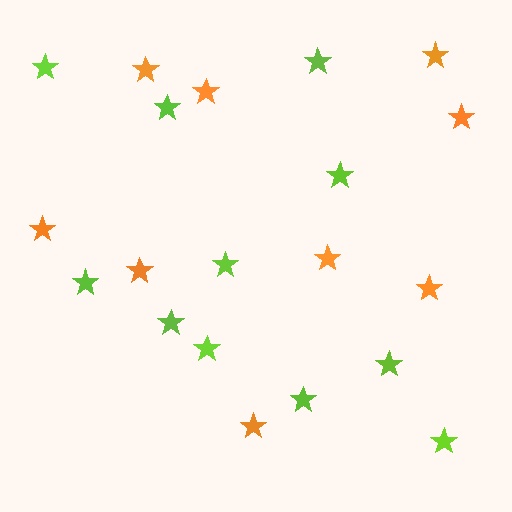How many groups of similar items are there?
There are 2 groups: one group of lime stars (11) and one group of orange stars (9).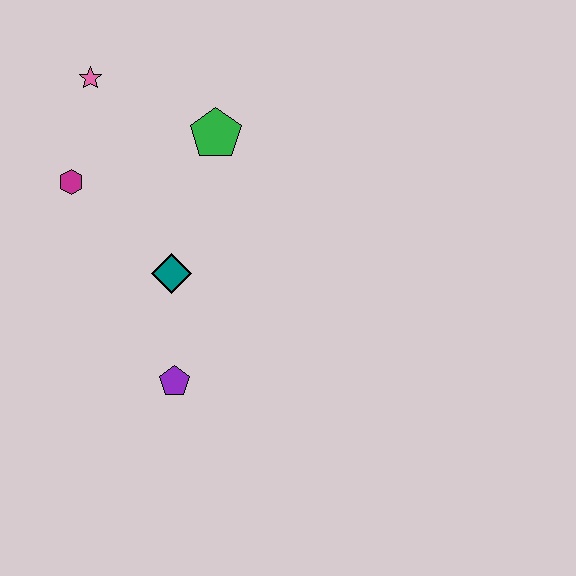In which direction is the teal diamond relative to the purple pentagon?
The teal diamond is above the purple pentagon.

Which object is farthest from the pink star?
The purple pentagon is farthest from the pink star.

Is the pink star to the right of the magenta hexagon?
Yes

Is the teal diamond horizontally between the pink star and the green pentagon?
Yes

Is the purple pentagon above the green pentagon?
No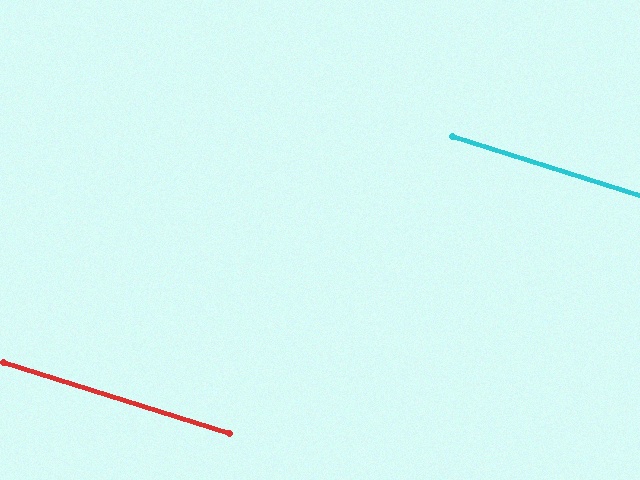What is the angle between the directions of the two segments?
Approximately 0 degrees.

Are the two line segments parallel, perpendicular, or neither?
Parallel — their directions differ by only 0.2°.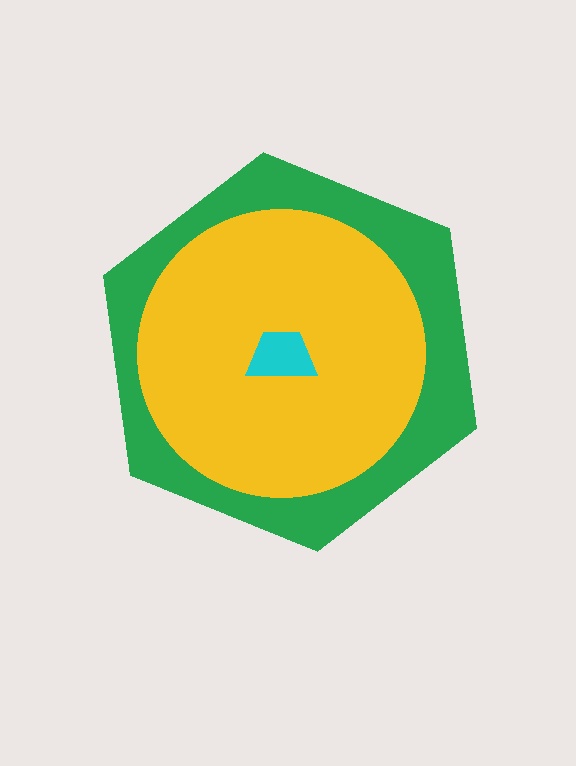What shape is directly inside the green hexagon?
The yellow circle.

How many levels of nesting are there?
3.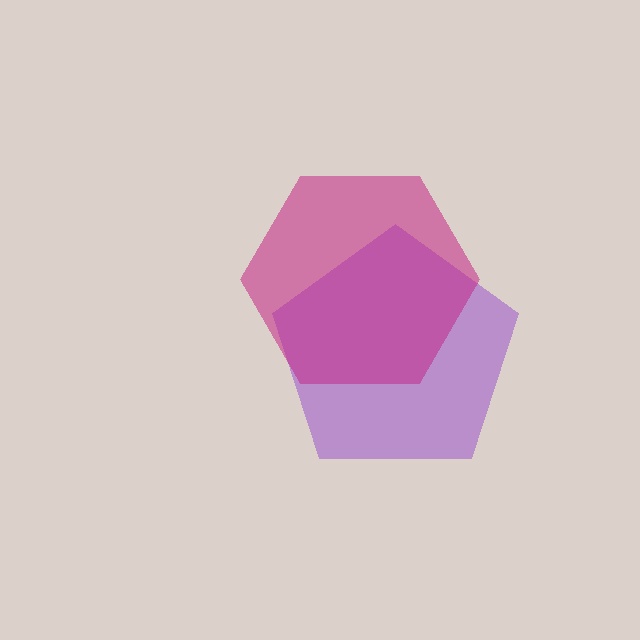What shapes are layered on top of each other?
The layered shapes are: a purple pentagon, a magenta hexagon.